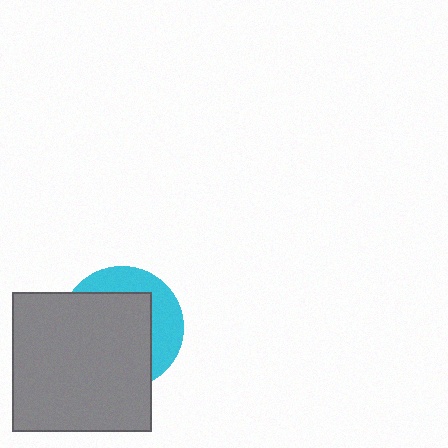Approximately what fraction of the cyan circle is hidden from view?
Roughly 66% of the cyan circle is hidden behind the gray square.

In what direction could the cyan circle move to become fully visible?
The cyan circle could move toward the upper-right. That would shift it out from behind the gray square entirely.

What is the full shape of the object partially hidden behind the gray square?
The partially hidden object is a cyan circle.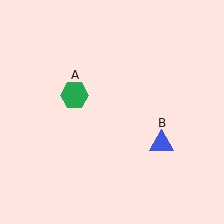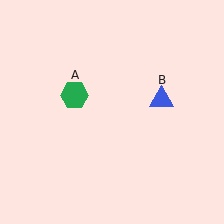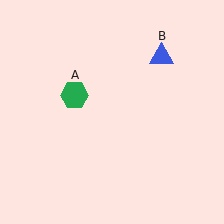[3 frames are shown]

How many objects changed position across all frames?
1 object changed position: blue triangle (object B).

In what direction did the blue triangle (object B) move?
The blue triangle (object B) moved up.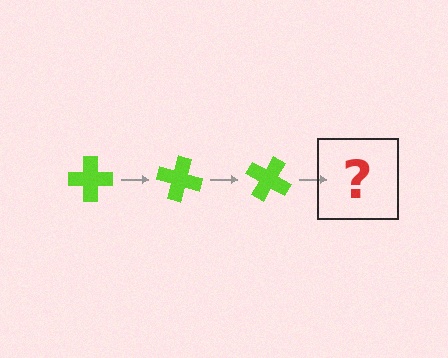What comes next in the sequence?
The next element should be a lime cross rotated 45 degrees.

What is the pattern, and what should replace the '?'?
The pattern is that the cross rotates 15 degrees each step. The '?' should be a lime cross rotated 45 degrees.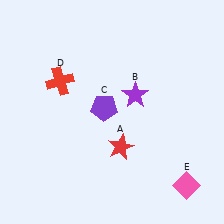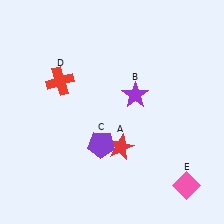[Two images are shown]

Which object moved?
The purple pentagon (C) moved down.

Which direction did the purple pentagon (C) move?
The purple pentagon (C) moved down.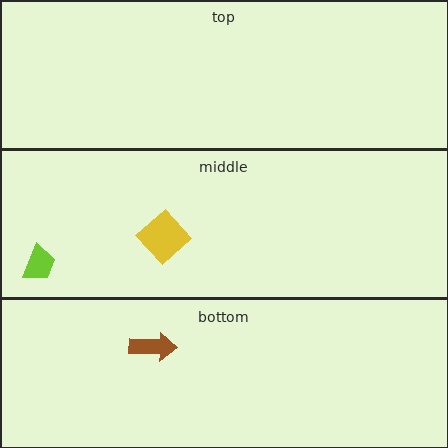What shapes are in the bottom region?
The brown arrow.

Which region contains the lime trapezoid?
The middle region.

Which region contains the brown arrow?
The bottom region.